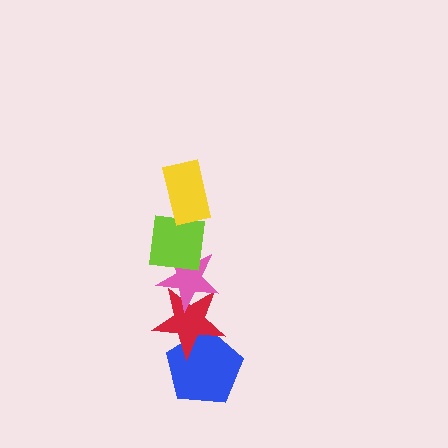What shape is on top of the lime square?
The yellow rectangle is on top of the lime square.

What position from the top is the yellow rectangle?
The yellow rectangle is 1st from the top.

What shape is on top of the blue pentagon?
The red star is on top of the blue pentagon.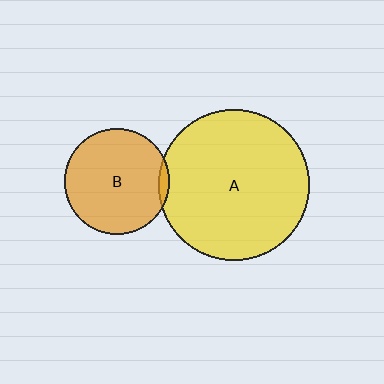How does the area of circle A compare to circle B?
Approximately 2.1 times.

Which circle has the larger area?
Circle A (yellow).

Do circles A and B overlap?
Yes.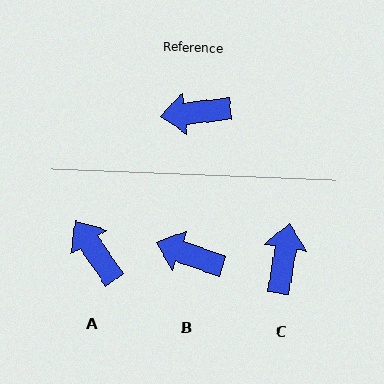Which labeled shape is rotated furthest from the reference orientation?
C, about 105 degrees away.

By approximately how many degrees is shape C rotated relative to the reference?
Approximately 105 degrees clockwise.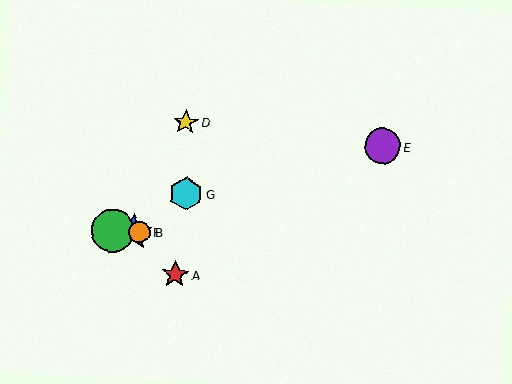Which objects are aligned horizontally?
Objects B, C, F are aligned horizontally.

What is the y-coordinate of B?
Object B is at y≈232.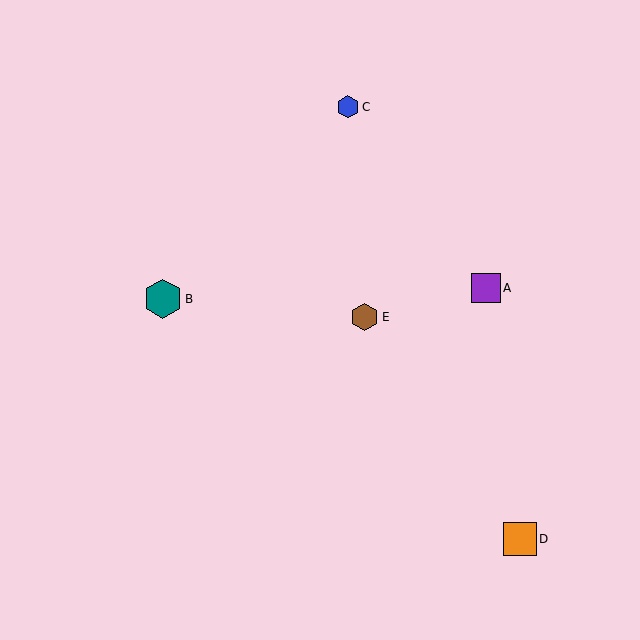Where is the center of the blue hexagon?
The center of the blue hexagon is at (348, 107).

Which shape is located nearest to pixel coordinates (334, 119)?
The blue hexagon (labeled C) at (348, 107) is nearest to that location.